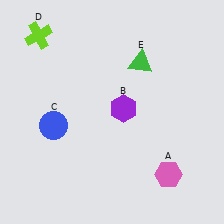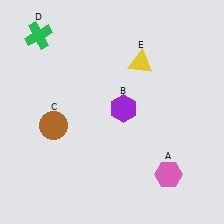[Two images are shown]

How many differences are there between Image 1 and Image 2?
There are 3 differences between the two images.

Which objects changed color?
C changed from blue to brown. D changed from lime to green. E changed from green to yellow.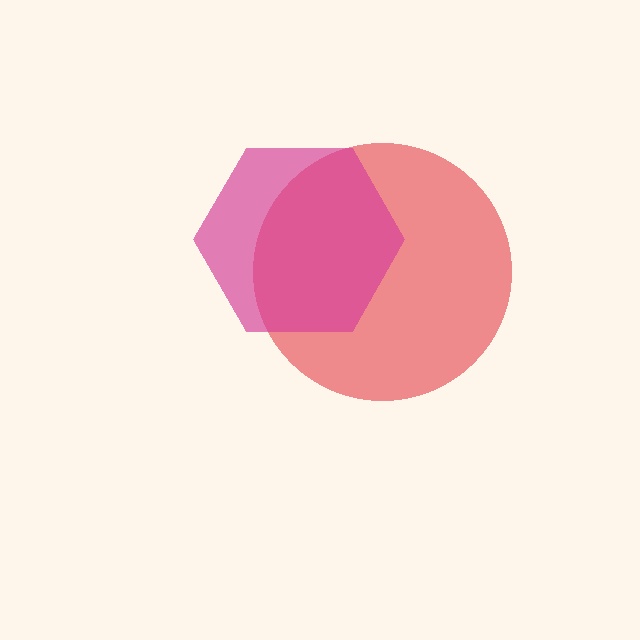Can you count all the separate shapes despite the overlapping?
Yes, there are 2 separate shapes.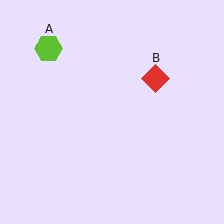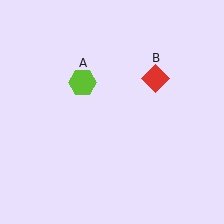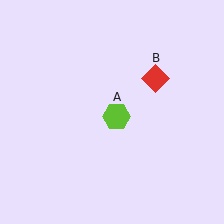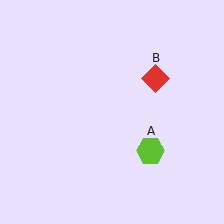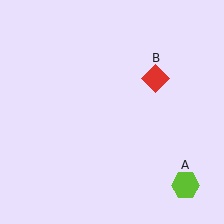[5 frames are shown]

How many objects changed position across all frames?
1 object changed position: lime hexagon (object A).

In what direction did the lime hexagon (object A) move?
The lime hexagon (object A) moved down and to the right.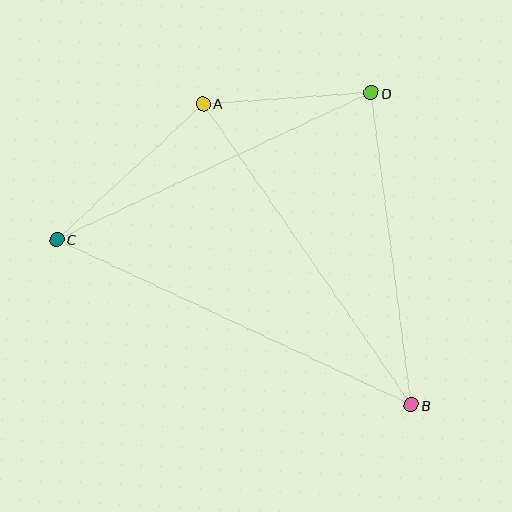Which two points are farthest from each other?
Points B and C are farthest from each other.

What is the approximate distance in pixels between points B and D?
The distance between B and D is approximately 314 pixels.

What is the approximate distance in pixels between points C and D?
The distance between C and D is approximately 347 pixels.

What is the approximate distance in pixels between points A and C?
The distance between A and C is approximately 199 pixels.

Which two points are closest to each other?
Points A and D are closest to each other.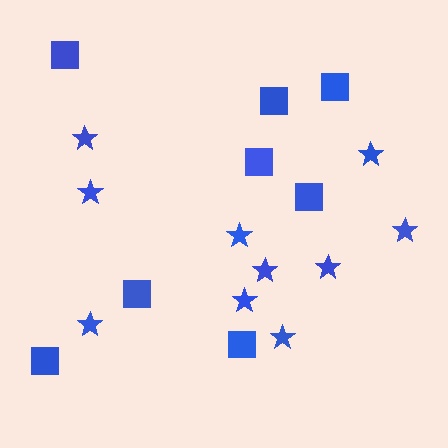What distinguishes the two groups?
There are 2 groups: one group of squares (8) and one group of stars (10).